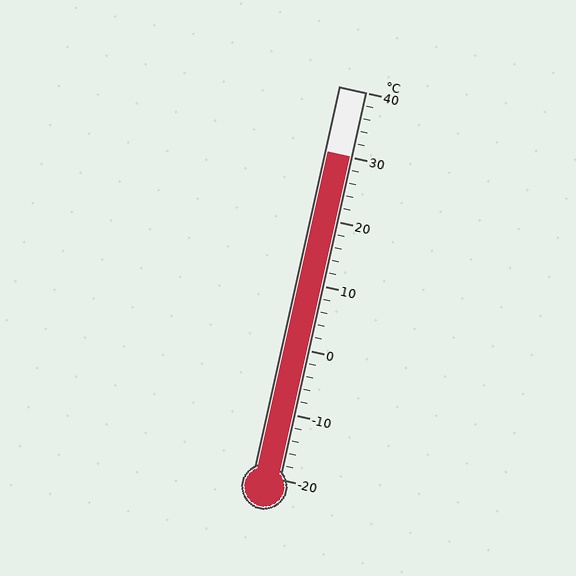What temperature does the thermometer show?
The thermometer shows approximately 30°C.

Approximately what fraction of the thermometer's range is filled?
The thermometer is filled to approximately 85% of its range.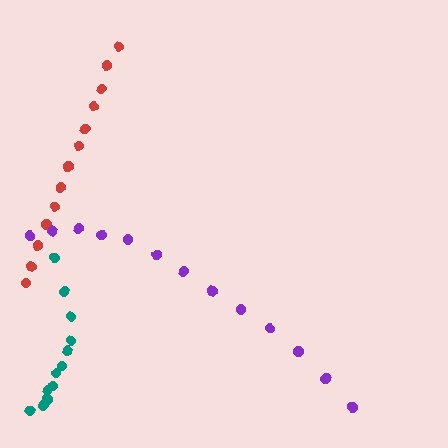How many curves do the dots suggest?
There are 3 distinct paths.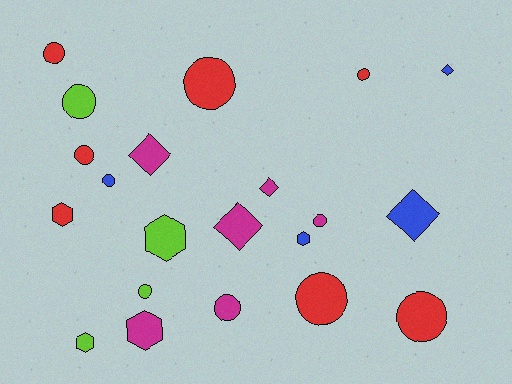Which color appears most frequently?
Red, with 7 objects.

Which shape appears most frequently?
Circle, with 11 objects.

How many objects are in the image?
There are 21 objects.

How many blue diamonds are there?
There are 2 blue diamonds.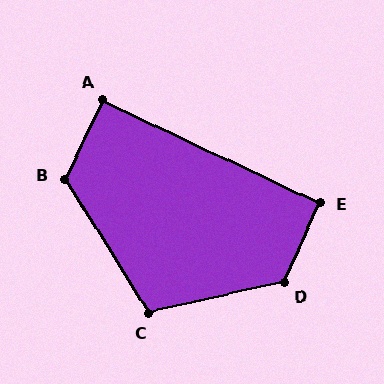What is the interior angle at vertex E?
Approximately 91 degrees (approximately right).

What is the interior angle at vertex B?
Approximately 122 degrees (obtuse).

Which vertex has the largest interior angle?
D, at approximately 127 degrees.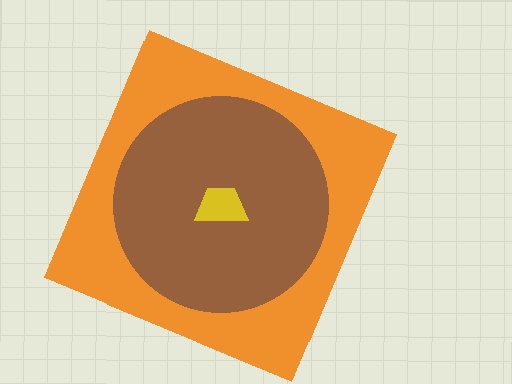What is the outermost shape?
The orange square.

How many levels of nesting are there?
3.